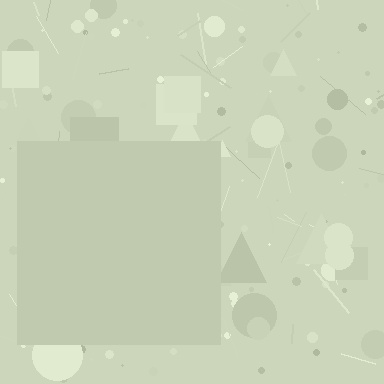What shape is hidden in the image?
A square is hidden in the image.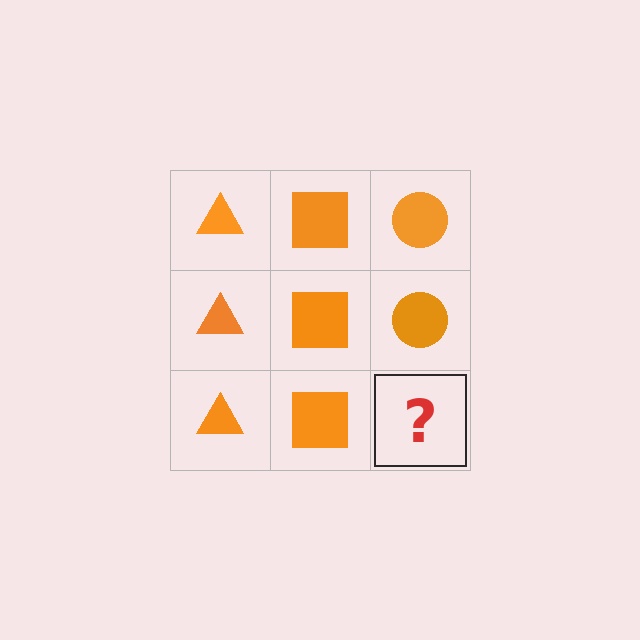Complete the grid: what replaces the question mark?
The question mark should be replaced with an orange circle.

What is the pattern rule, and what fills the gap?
The rule is that each column has a consistent shape. The gap should be filled with an orange circle.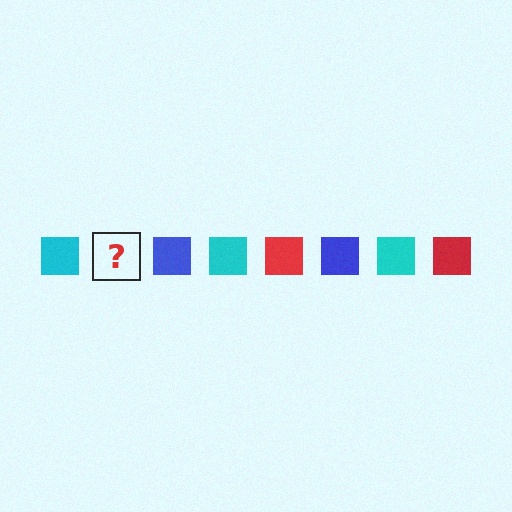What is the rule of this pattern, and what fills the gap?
The rule is that the pattern cycles through cyan, red, blue squares. The gap should be filled with a red square.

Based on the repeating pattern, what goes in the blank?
The blank should be a red square.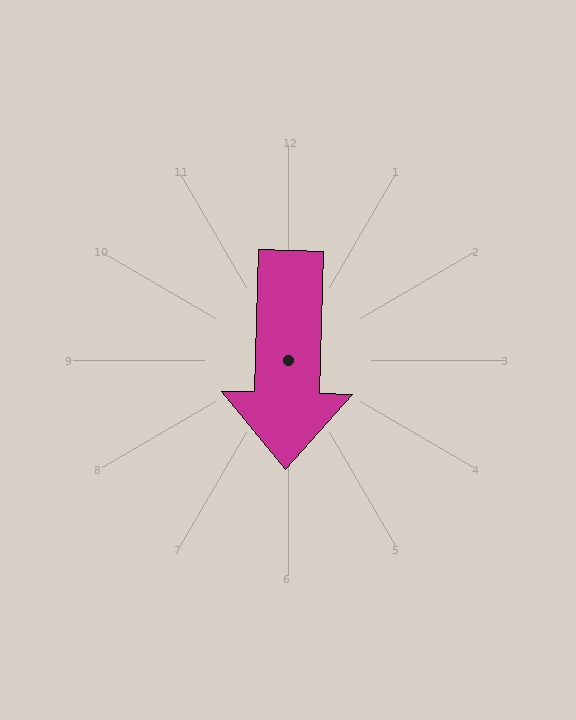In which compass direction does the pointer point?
South.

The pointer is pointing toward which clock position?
Roughly 6 o'clock.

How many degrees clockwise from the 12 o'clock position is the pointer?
Approximately 181 degrees.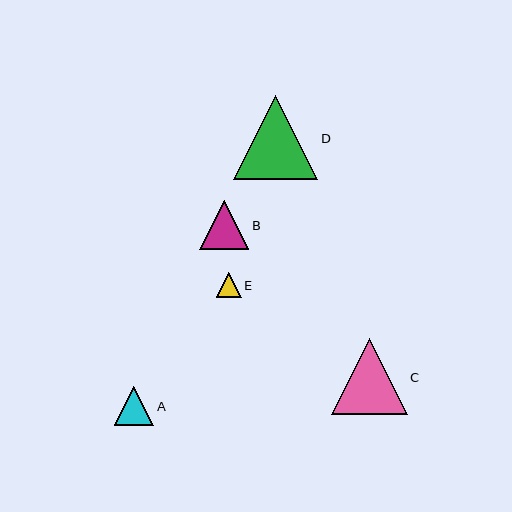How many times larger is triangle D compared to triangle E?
Triangle D is approximately 3.3 times the size of triangle E.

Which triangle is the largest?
Triangle D is the largest with a size of approximately 84 pixels.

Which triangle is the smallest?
Triangle E is the smallest with a size of approximately 25 pixels.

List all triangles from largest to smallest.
From largest to smallest: D, C, B, A, E.